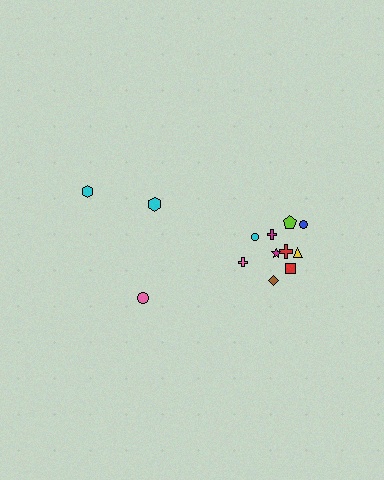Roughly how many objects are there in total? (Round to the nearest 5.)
Roughly 15 objects in total.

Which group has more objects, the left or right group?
The right group.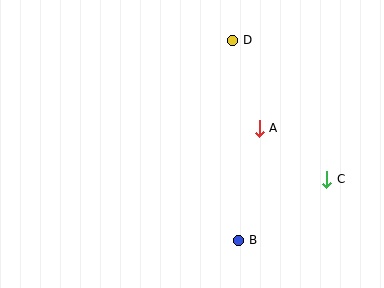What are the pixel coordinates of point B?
Point B is at (239, 240).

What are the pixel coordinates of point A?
Point A is at (259, 128).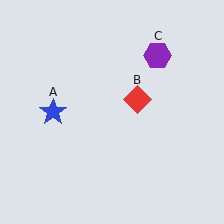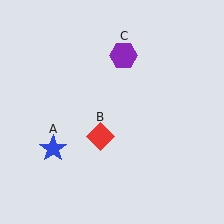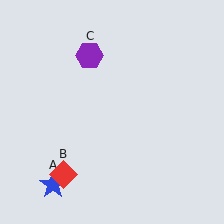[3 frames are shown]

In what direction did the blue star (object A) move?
The blue star (object A) moved down.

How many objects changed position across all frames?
3 objects changed position: blue star (object A), red diamond (object B), purple hexagon (object C).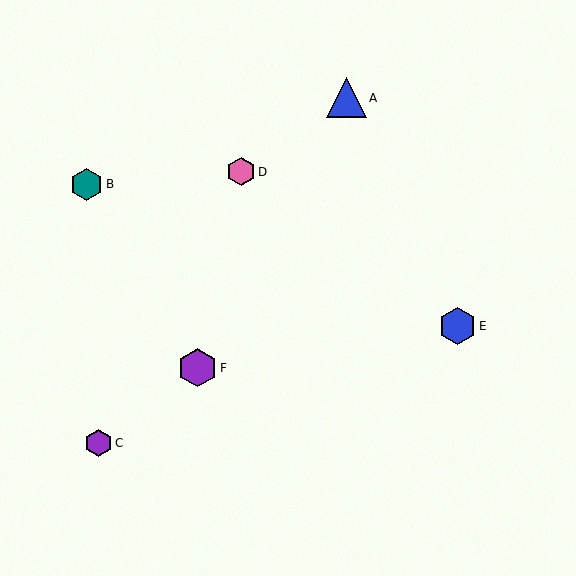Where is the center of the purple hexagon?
The center of the purple hexagon is at (197, 368).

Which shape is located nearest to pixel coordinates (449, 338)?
The blue hexagon (labeled E) at (457, 326) is nearest to that location.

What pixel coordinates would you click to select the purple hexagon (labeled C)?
Click at (98, 443) to select the purple hexagon C.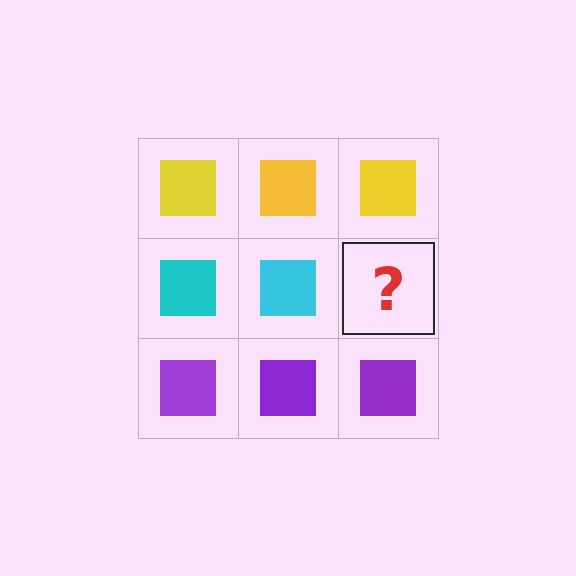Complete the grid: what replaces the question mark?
The question mark should be replaced with a cyan square.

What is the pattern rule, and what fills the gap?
The rule is that each row has a consistent color. The gap should be filled with a cyan square.